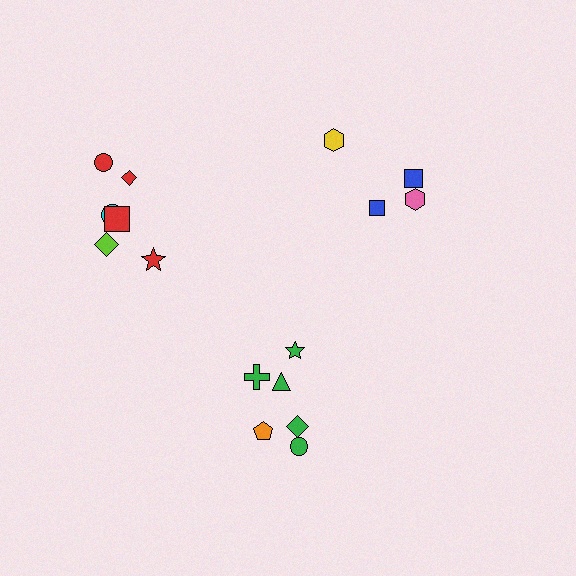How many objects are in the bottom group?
There are 6 objects.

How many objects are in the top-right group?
There are 4 objects.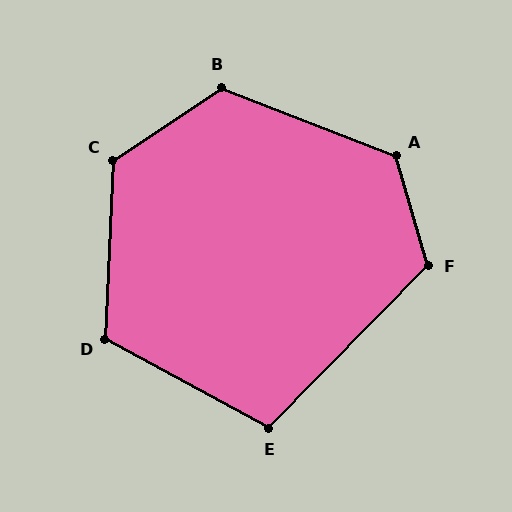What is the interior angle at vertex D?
Approximately 116 degrees (obtuse).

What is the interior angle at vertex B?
Approximately 125 degrees (obtuse).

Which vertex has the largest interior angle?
A, at approximately 128 degrees.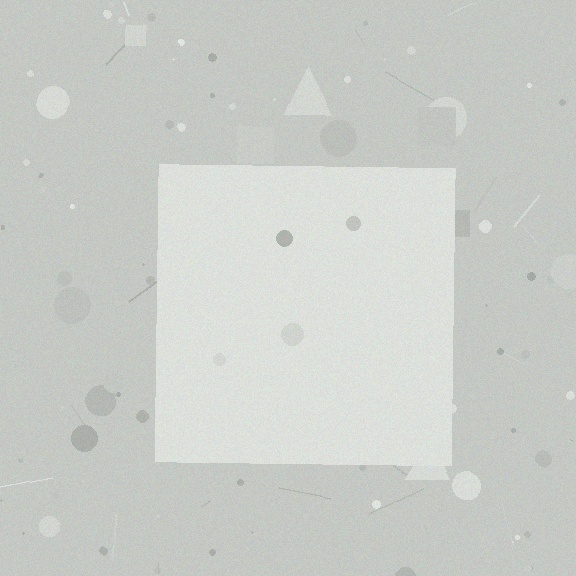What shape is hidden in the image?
A square is hidden in the image.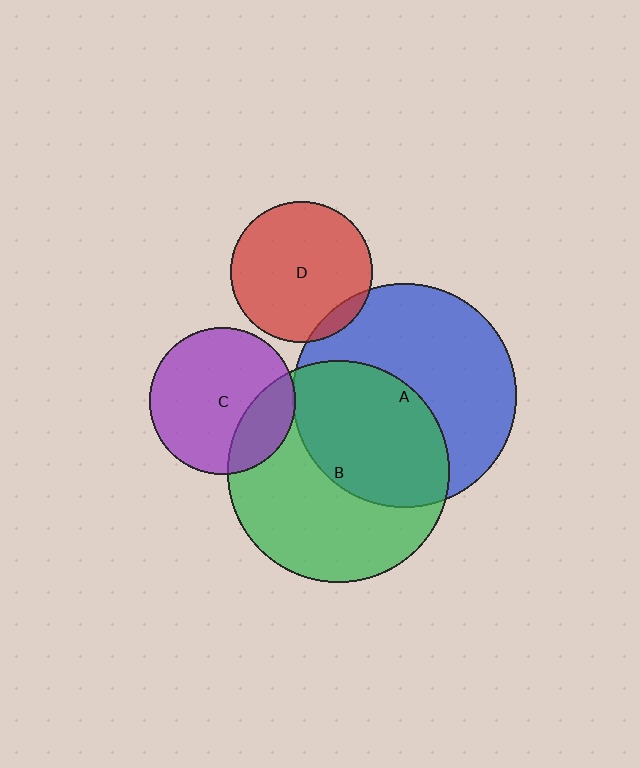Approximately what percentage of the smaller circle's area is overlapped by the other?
Approximately 45%.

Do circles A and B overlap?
Yes.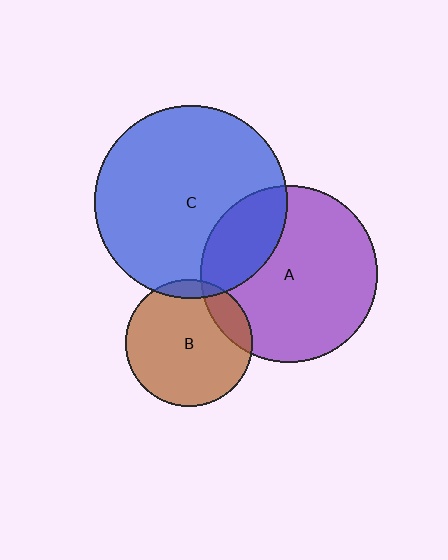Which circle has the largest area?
Circle C (blue).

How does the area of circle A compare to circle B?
Approximately 1.9 times.